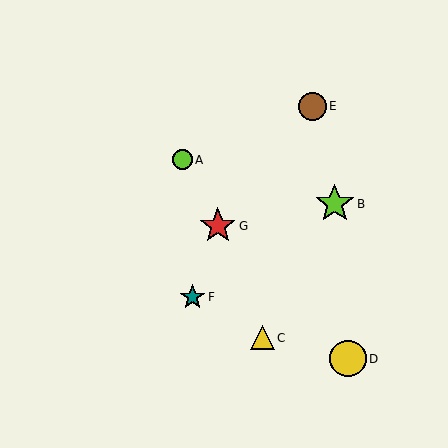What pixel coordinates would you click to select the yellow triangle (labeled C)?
Click at (262, 338) to select the yellow triangle C.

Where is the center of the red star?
The center of the red star is at (218, 226).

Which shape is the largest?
The lime star (labeled B) is the largest.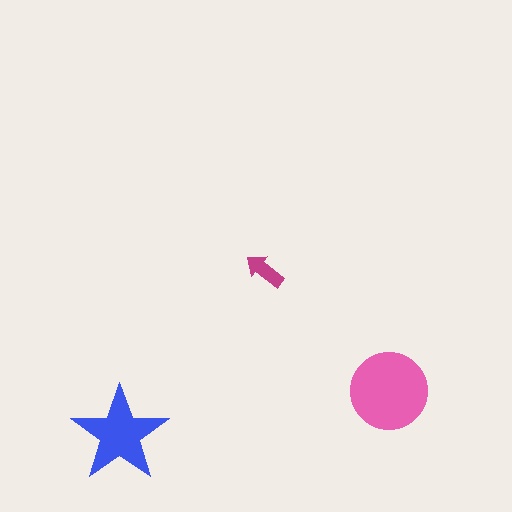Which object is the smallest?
The magenta arrow.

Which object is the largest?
The pink circle.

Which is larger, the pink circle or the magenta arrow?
The pink circle.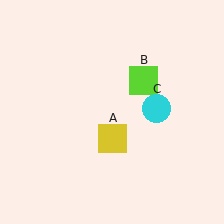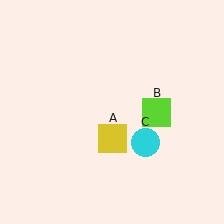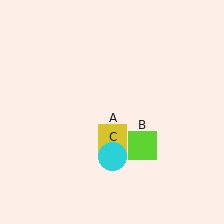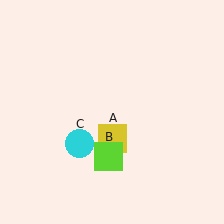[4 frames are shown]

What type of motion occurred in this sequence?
The lime square (object B), cyan circle (object C) rotated clockwise around the center of the scene.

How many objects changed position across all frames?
2 objects changed position: lime square (object B), cyan circle (object C).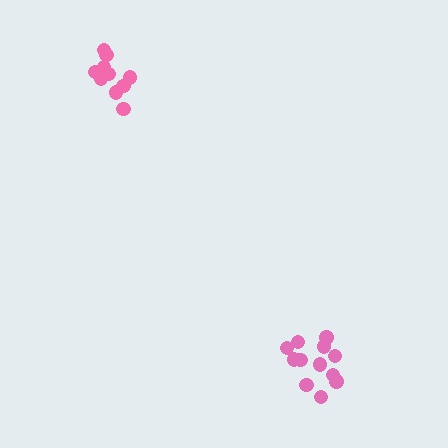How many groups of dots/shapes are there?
There are 2 groups.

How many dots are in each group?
Group 1: 12 dots, Group 2: 10 dots (22 total).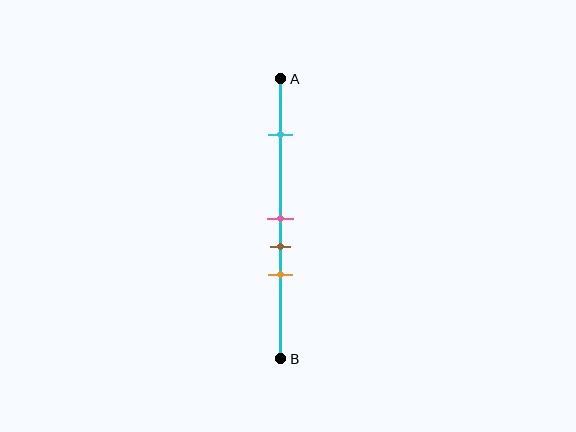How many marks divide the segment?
There are 4 marks dividing the segment.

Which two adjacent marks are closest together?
The pink and brown marks are the closest adjacent pair.